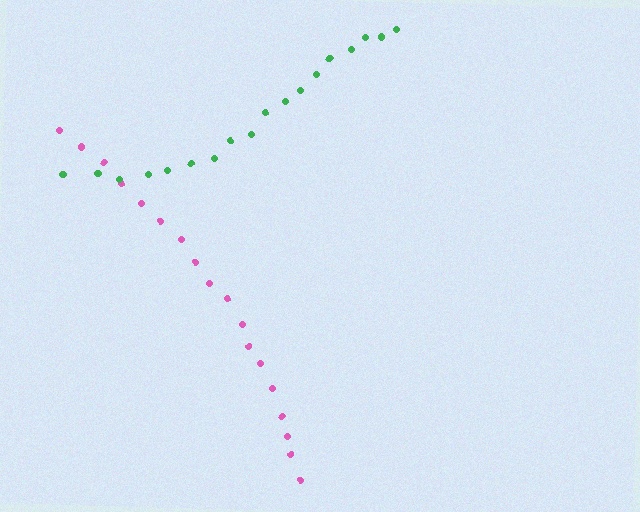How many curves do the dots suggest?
There are 2 distinct paths.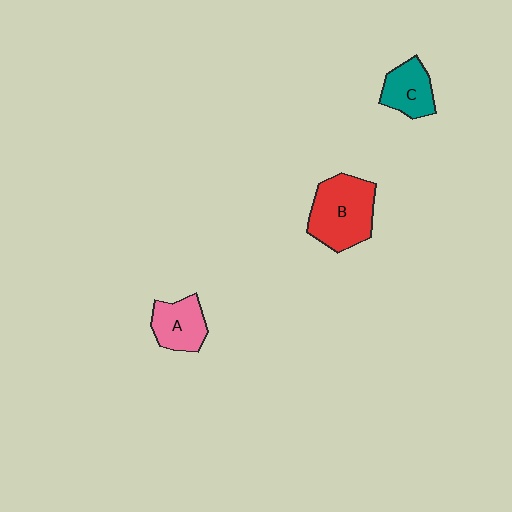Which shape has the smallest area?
Shape C (teal).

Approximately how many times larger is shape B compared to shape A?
Approximately 1.6 times.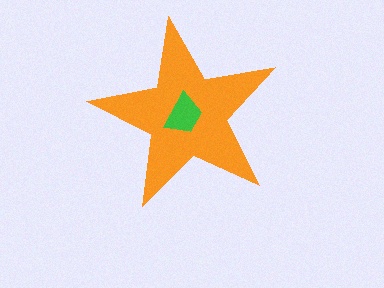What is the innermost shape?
The green trapezoid.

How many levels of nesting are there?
2.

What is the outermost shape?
The orange star.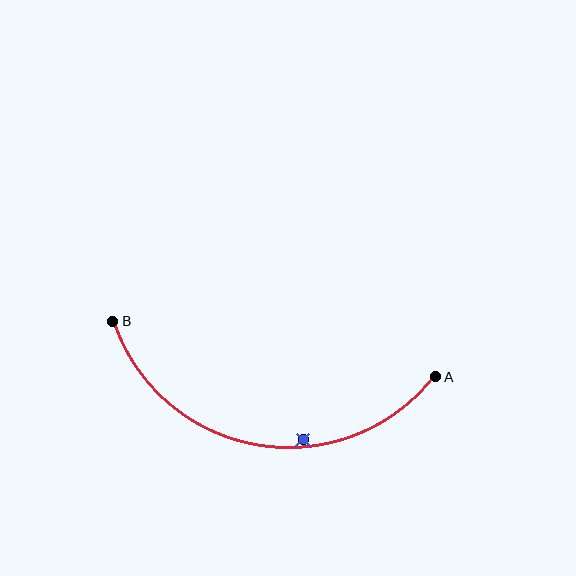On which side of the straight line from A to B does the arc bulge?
The arc bulges below the straight line connecting A and B.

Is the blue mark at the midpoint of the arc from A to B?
No — the blue mark does not lie on the arc at all. It sits slightly inside the curve.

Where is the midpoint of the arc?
The arc midpoint is the point on the curve farthest from the straight line joining A and B. It sits below that line.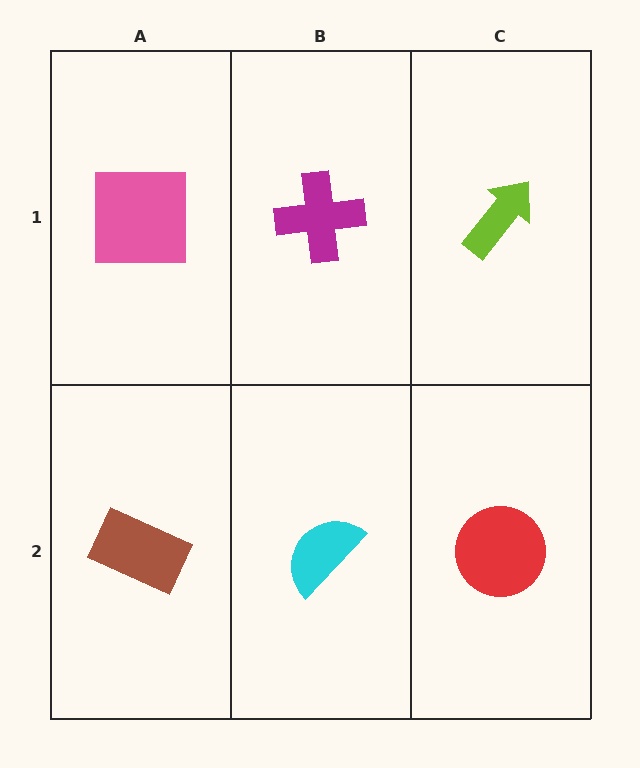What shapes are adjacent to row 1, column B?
A cyan semicircle (row 2, column B), a pink square (row 1, column A), a lime arrow (row 1, column C).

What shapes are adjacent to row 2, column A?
A pink square (row 1, column A), a cyan semicircle (row 2, column B).